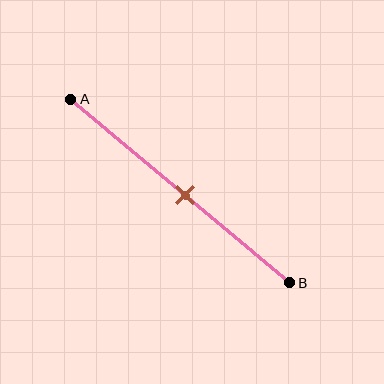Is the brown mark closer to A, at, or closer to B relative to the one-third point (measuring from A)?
The brown mark is closer to point B than the one-third point of segment AB.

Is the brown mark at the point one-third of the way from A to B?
No, the mark is at about 50% from A, not at the 33% one-third point.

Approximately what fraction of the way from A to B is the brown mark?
The brown mark is approximately 50% of the way from A to B.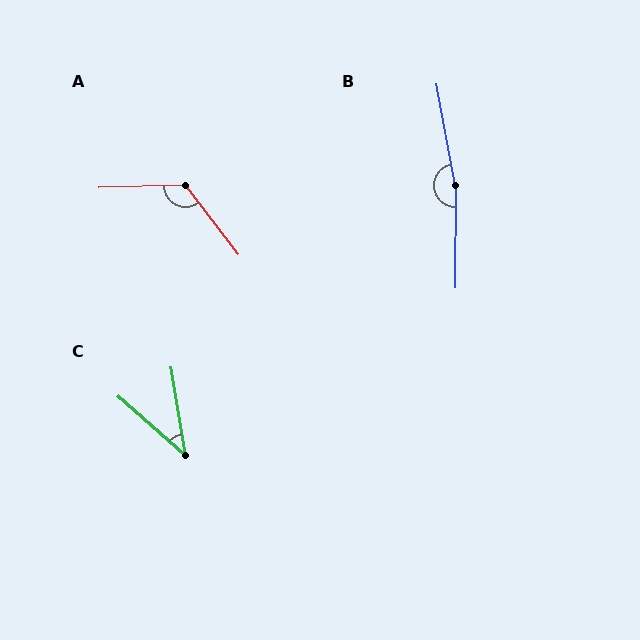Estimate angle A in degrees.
Approximately 126 degrees.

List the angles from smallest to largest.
C (39°), A (126°), B (170°).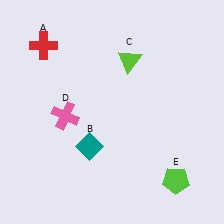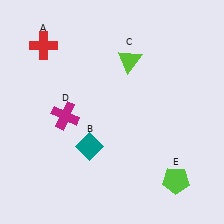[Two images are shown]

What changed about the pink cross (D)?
In Image 1, D is pink. In Image 2, it changed to magenta.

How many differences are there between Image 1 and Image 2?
There is 1 difference between the two images.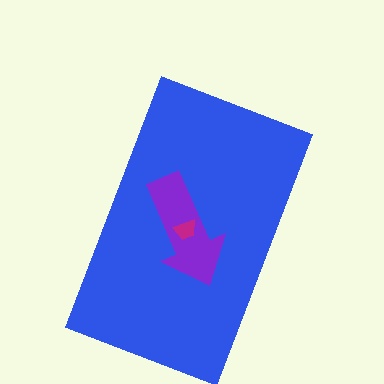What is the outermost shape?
The blue rectangle.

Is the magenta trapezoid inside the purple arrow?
Yes.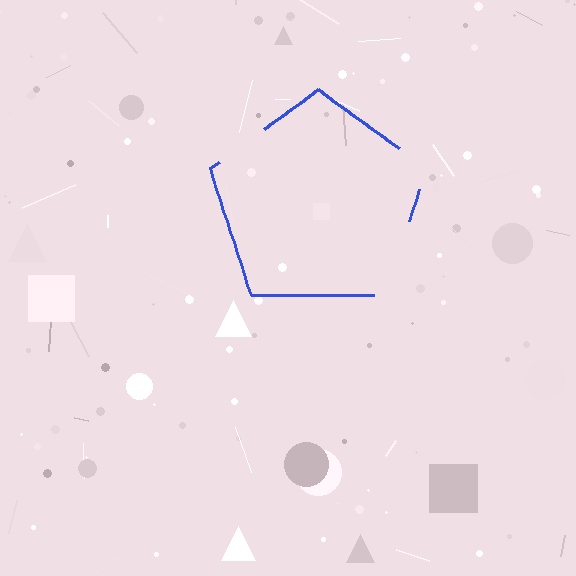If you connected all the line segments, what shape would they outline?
They would outline a pentagon.